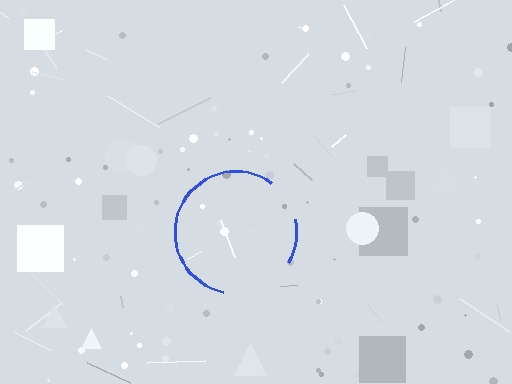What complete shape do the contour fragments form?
The contour fragments form a circle.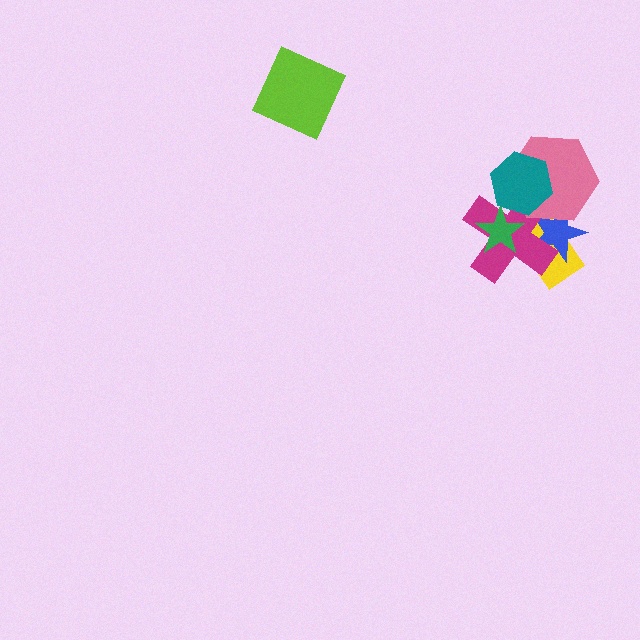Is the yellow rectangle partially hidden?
Yes, it is partially covered by another shape.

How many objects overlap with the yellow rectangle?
4 objects overlap with the yellow rectangle.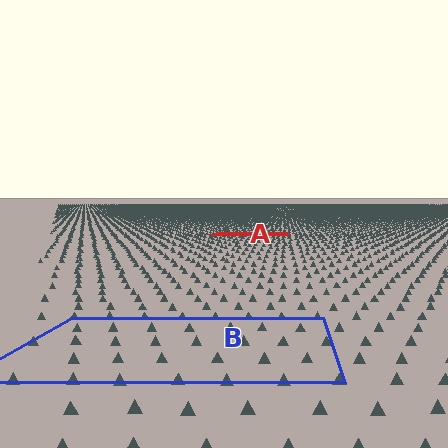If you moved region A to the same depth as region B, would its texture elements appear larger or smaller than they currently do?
They would appear larger. At a closer depth, the same texture elements are projected at a bigger on-screen size.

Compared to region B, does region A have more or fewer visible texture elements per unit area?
Region A has more texture elements per unit area — they are packed more densely because it is farther away.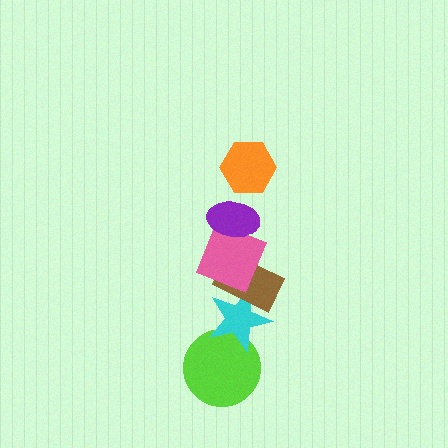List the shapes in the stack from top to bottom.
From top to bottom: the orange hexagon, the purple ellipse, the pink square, the brown rectangle, the cyan star, the lime circle.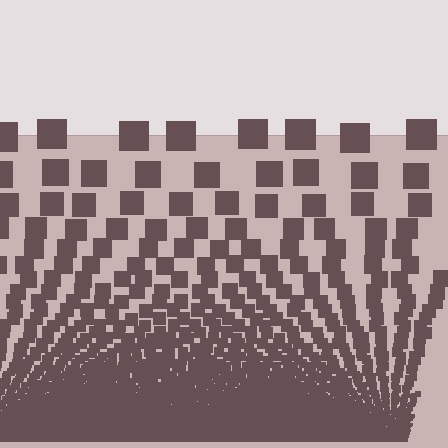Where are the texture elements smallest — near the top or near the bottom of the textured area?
Near the bottom.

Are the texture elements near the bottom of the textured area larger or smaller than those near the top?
Smaller. The gradient is inverted — elements near the bottom are smaller and denser.